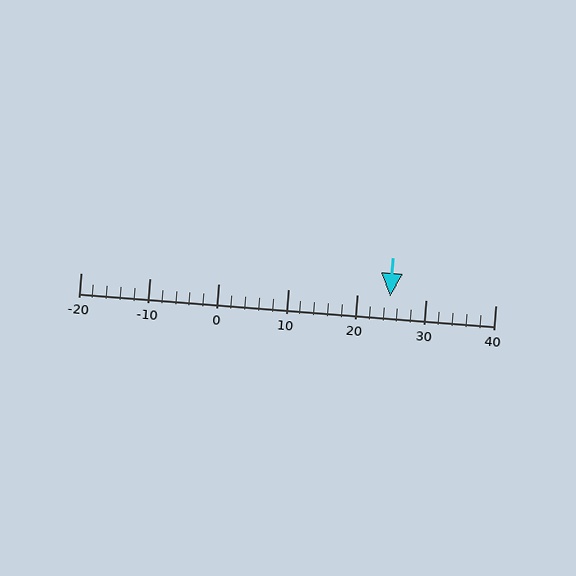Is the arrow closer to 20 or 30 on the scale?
The arrow is closer to 20.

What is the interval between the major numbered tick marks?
The major tick marks are spaced 10 units apart.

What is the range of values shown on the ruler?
The ruler shows values from -20 to 40.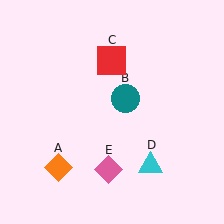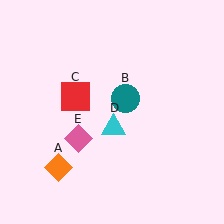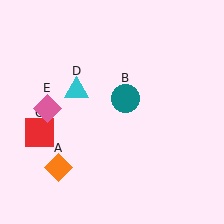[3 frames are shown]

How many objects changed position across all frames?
3 objects changed position: red square (object C), cyan triangle (object D), pink diamond (object E).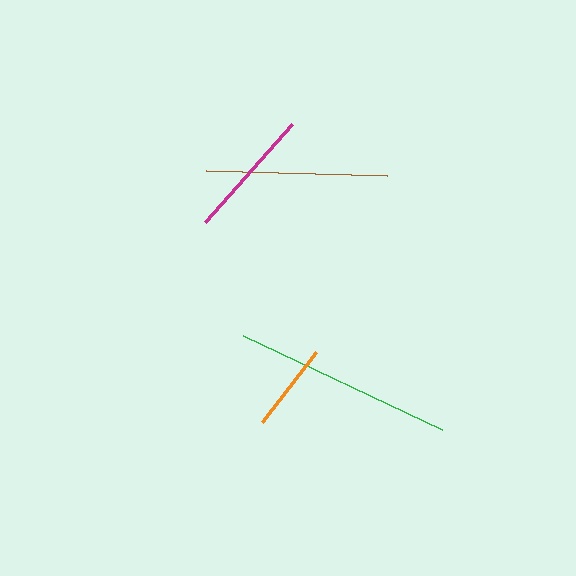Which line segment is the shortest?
The orange line is the shortest at approximately 88 pixels.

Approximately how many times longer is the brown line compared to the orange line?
The brown line is approximately 2.1 times the length of the orange line.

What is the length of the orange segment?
The orange segment is approximately 88 pixels long.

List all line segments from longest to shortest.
From longest to shortest: green, brown, magenta, orange.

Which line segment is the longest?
The green line is the longest at approximately 220 pixels.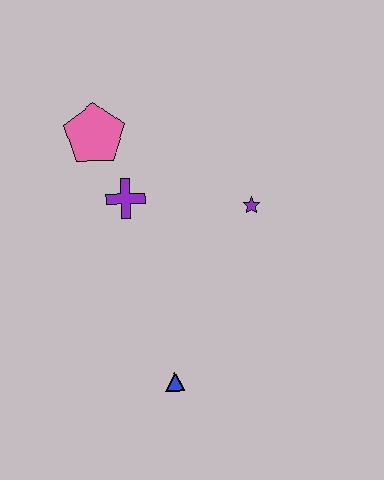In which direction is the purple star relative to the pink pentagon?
The purple star is to the right of the pink pentagon.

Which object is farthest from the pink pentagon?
The blue triangle is farthest from the pink pentagon.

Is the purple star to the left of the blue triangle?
No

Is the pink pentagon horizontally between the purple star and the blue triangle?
No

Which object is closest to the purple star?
The purple cross is closest to the purple star.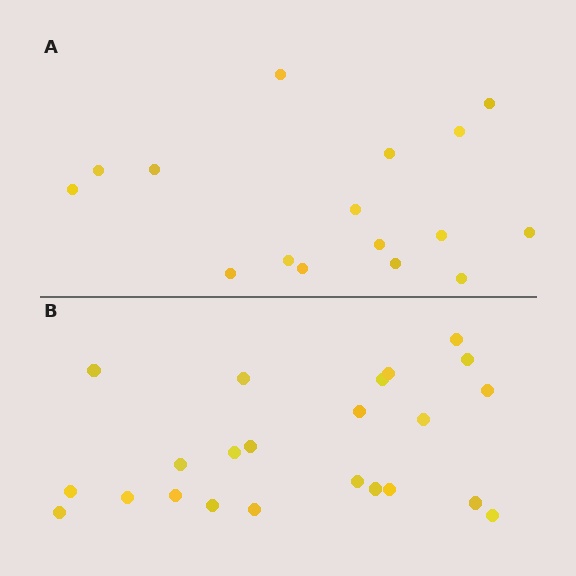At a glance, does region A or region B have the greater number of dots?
Region B (the bottom region) has more dots.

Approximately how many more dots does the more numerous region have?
Region B has roughly 8 or so more dots than region A.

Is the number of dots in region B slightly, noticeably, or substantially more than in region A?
Region B has noticeably more, but not dramatically so. The ratio is roughly 1.4 to 1.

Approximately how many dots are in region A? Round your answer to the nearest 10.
About 20 dots. (The exact count is 16, which rounds to 20.)